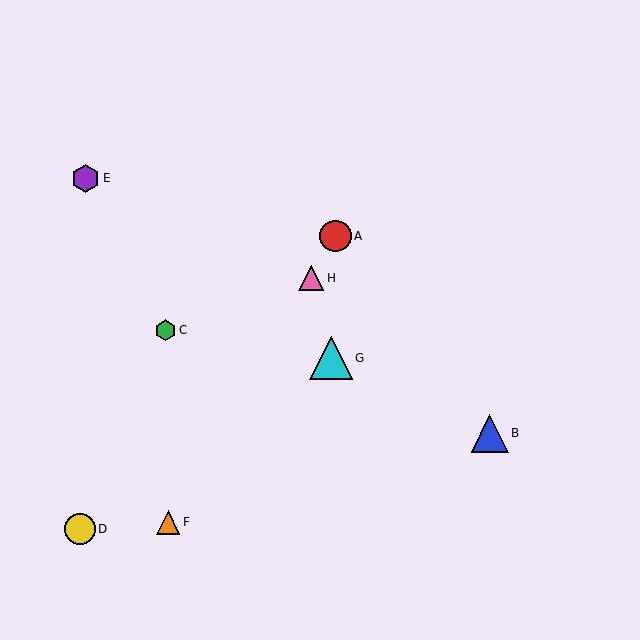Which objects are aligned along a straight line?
Objects A, F, H are aligned along a straight line.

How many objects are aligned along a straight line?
3 objects (A, F, H) are aligned along a straight line.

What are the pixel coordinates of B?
Object B is at (490, 433).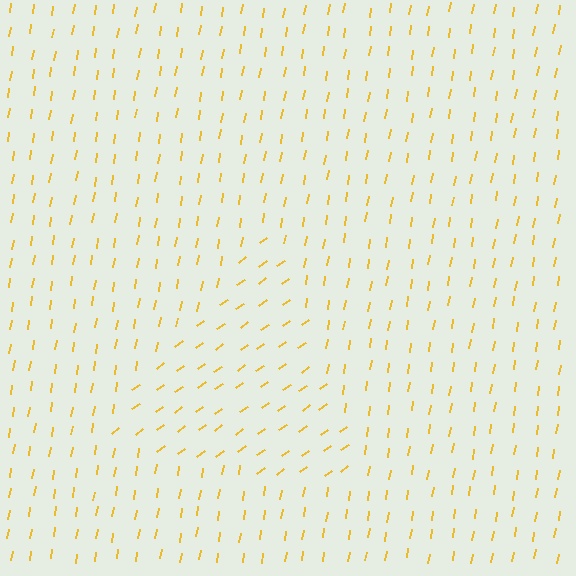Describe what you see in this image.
The image is filled with small yellow line segments. A triangle region in the image has lines oriented differently from the surrounding lines, creating a visible texture boundary.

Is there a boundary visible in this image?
Yes, there is a texture boundary formed by a change in line orientation.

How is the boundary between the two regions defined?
The boundary is defined purely by a change in line orientation (approximately 45 degrees difference). All lines are the same color and thickness.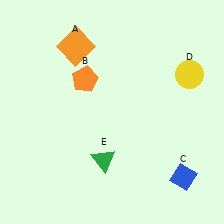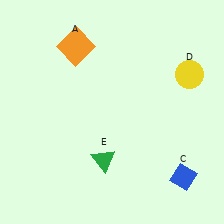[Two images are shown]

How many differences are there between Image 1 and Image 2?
There is 1 difference between the two images.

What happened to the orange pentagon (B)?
The orange pentagon (B) was removed in Image 2. It was in the top-left area of Image 1.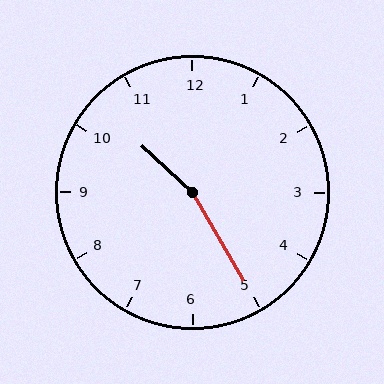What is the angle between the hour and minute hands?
Approximately 162 degrees.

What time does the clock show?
10:25.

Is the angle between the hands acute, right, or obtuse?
It is obtuse.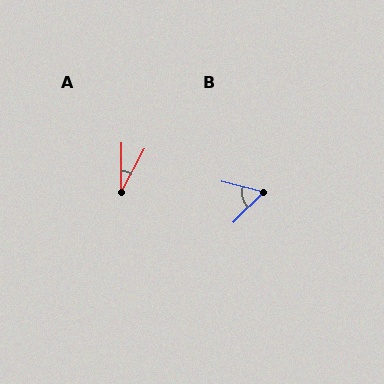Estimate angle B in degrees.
Approximately 59 degrees.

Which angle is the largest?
B, at approximately 59 degrees.